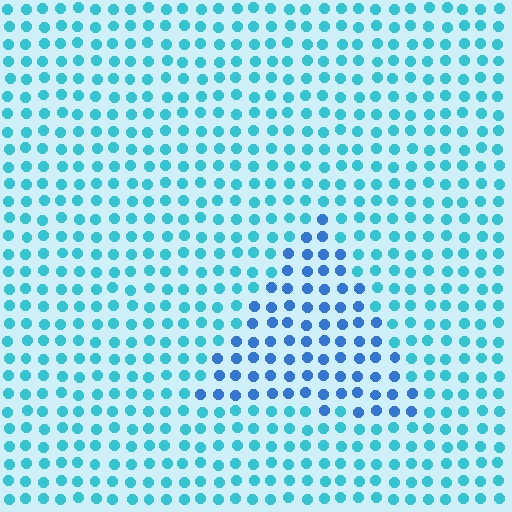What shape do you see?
I see a triangle.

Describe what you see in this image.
The image is filled with small cyan elements in a uniform arrangement. A triangle-shaped region is visible where the elements are tinted to a slightly different hue, forming a subtle color boundary.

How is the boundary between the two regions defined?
The boundary is defined purely by a slight shift in hue (about 30 degrees). Spacing, size, and orientation are identical on both sides.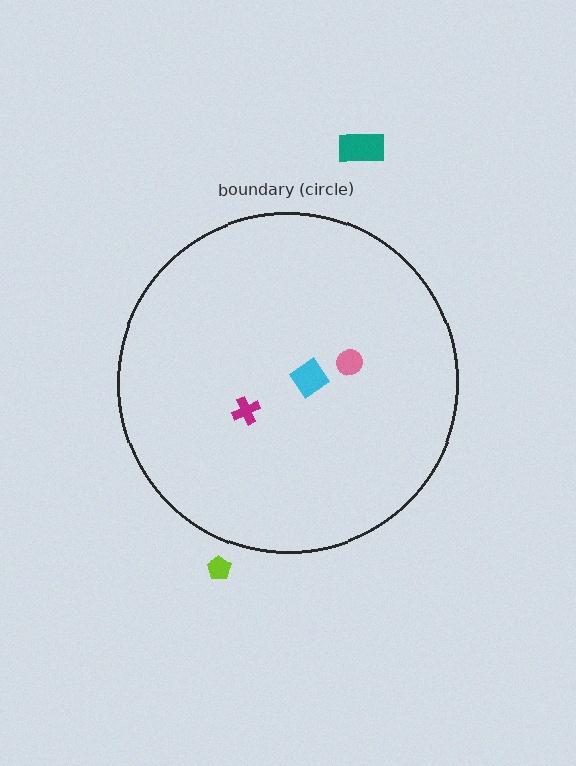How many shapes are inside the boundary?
3 inside, 2 outside.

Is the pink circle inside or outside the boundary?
Inside.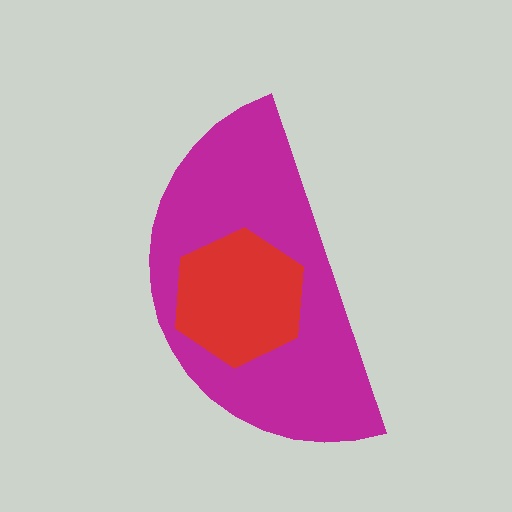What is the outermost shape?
The magenta semicircle.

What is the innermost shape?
The red hexagon.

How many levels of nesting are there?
2.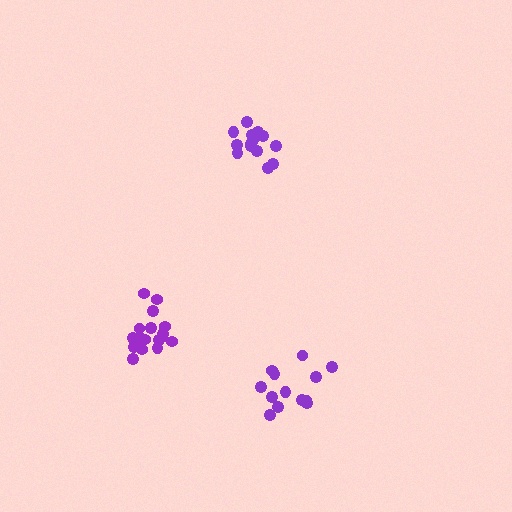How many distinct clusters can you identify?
There are 3 distinct clusters.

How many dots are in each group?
Group 1: 13 dots, Group 2: 17 dots, Group 3: 14 dots (44 total).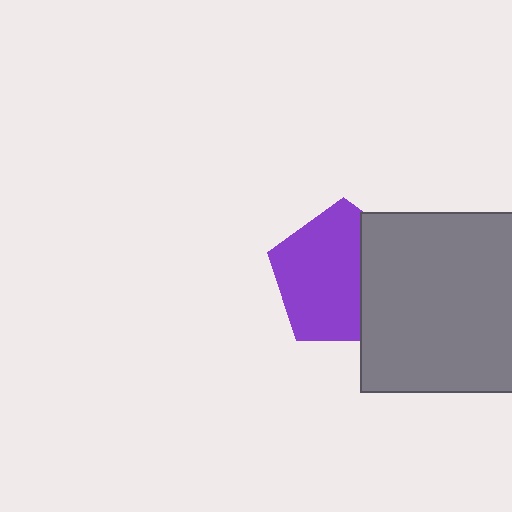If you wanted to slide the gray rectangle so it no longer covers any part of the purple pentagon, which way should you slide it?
Slide it right — that is the most direct way to separate the two shapes.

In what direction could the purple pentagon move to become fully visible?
The purple pentagon could move left. That would shift it out from behind the gray rectangle entirely.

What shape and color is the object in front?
The object in front is a gray rectangle.